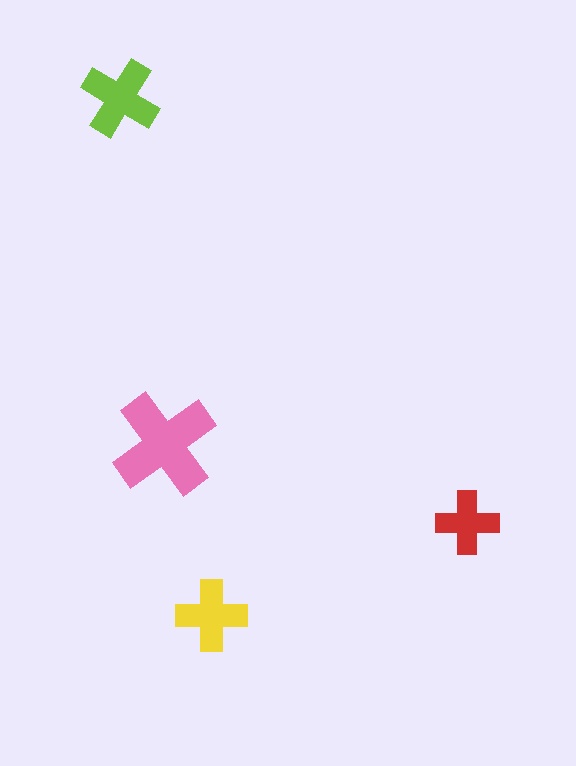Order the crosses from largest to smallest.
the pink one, the lime one, the yellow one, the red one.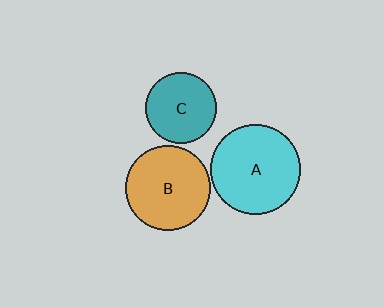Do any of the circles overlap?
No, none of the circles overlap.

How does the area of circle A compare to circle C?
Approximately 1.6 times.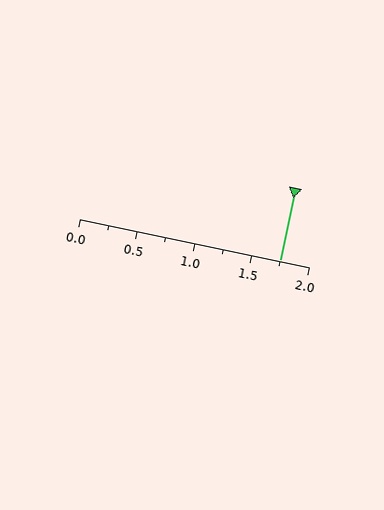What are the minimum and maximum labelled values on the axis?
The axis runs from 0.0 to 2.0.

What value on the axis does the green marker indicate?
The marker indicates approximately 1.75.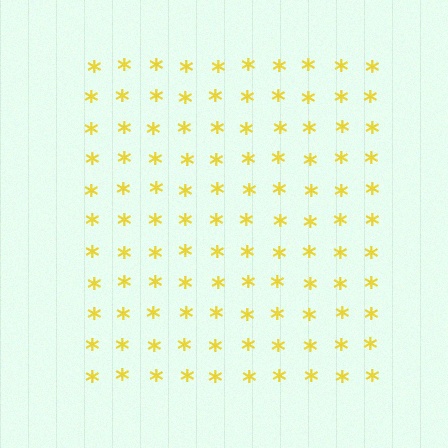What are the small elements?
The small elements are asterisks.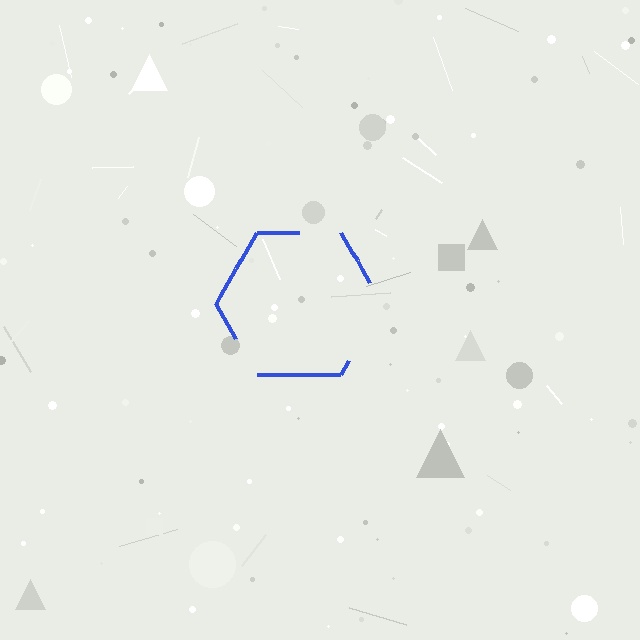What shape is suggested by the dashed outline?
The dashed outline suggests a hexagon.